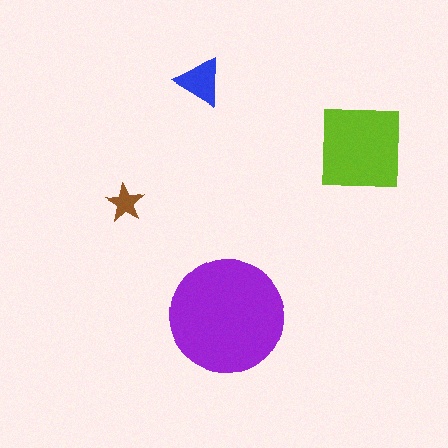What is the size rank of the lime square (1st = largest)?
2nd.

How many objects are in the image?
There are 4 objects in the image.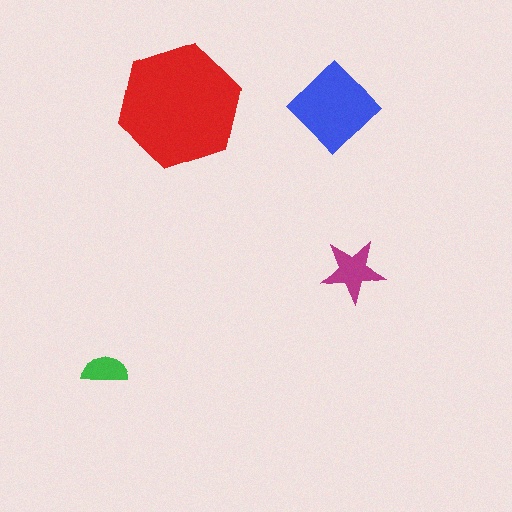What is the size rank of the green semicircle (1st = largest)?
4th.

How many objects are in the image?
There are 4 objects in the image.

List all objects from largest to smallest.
The red hexagon, the blue diamond, the magenta star, the green semicircle.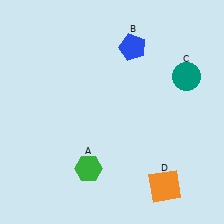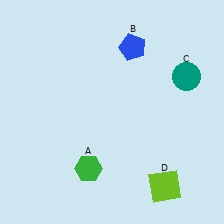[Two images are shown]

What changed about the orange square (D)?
In Image 1, D is orange. In Image 2, it changed to lime.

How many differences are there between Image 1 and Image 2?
There is 1 difference between the two images.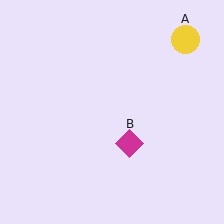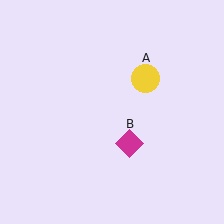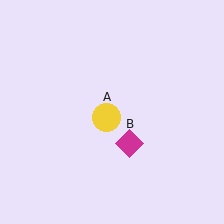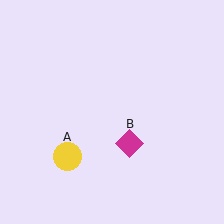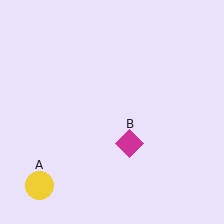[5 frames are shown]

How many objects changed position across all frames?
1 object changed position: yellow circle (object A).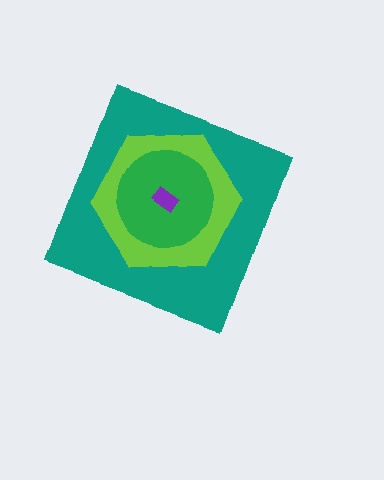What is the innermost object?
The purple rectangle.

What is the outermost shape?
The teal diamond.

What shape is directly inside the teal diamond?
The lime hexagon.